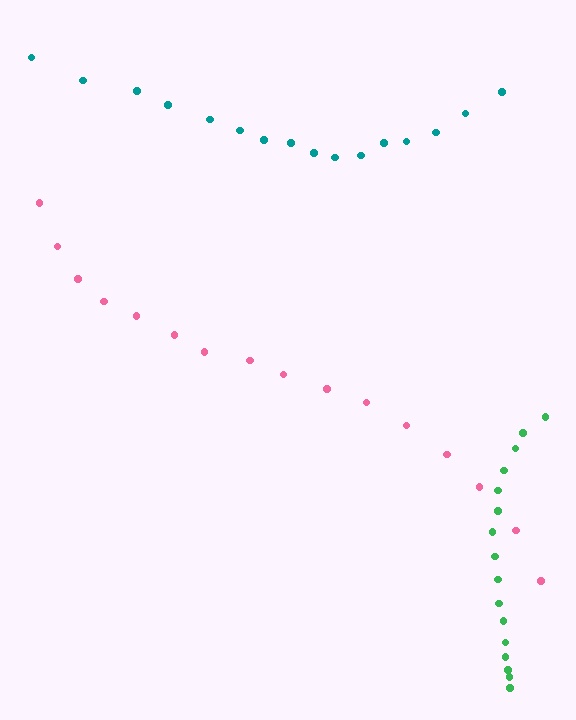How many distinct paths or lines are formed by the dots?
There are 3 distinct paths.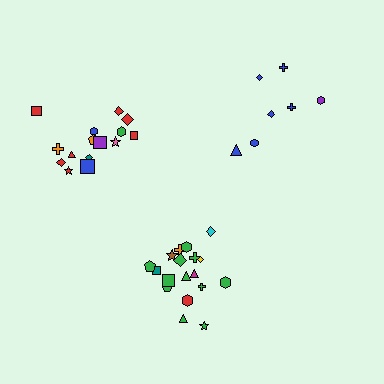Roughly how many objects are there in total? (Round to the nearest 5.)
Roughly 40 objects in total.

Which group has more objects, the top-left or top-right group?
The top-left group.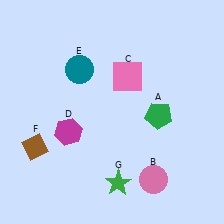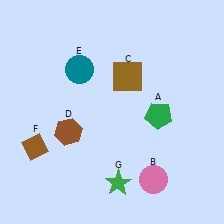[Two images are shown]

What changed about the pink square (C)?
In Image 1, C is pink. In Image 2, it changed to brown.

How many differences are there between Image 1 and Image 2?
There are 2 differences between the two images.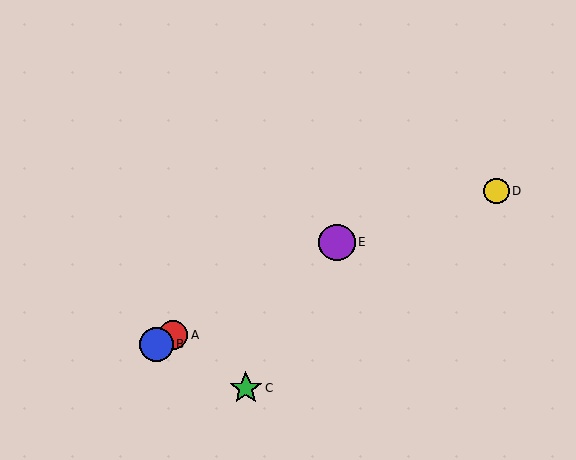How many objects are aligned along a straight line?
3 objects (A, B, E) are aligned along a straight line.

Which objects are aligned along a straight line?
Objects A, B, E are aligned along a straight line.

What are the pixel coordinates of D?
Object D is at (497, 191).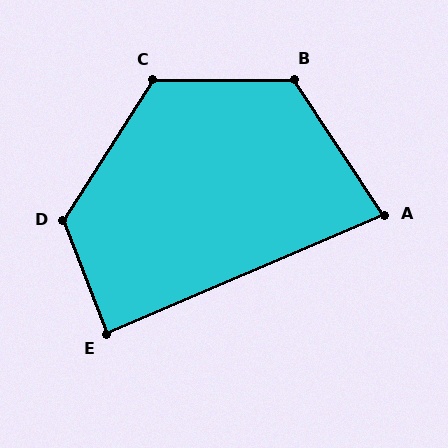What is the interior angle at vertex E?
Approximately 88 degrees (approximately right).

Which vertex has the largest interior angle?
D, at approximately 127 degrees.